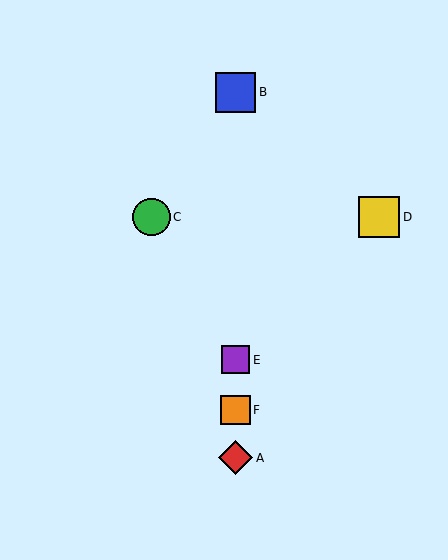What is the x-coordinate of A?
Object A is at x≈236.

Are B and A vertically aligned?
Yes, both are at x≈236.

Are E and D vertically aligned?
No, E is at x≈236 and D is at x≈379.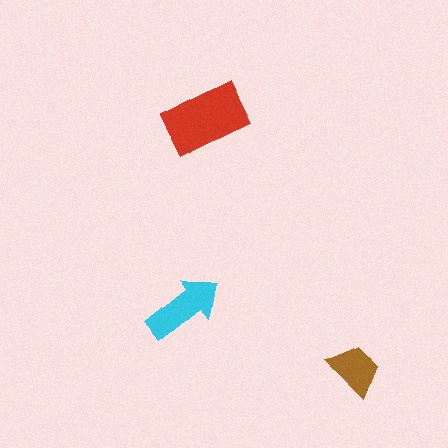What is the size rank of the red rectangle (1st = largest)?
1st.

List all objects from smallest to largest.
The brown trapezoid, the cyan arrow, the red rectangle.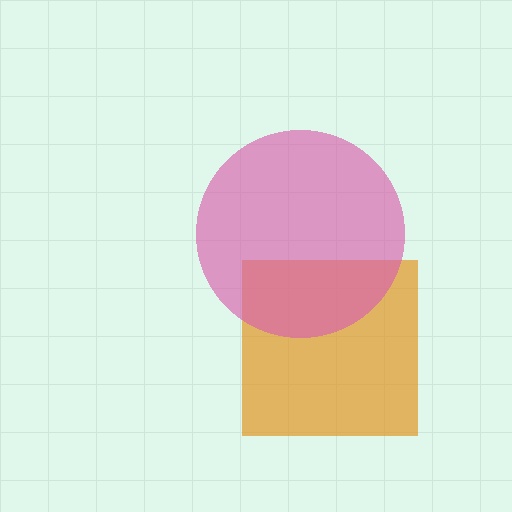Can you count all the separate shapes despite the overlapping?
Yes, there are 2 separate shapes.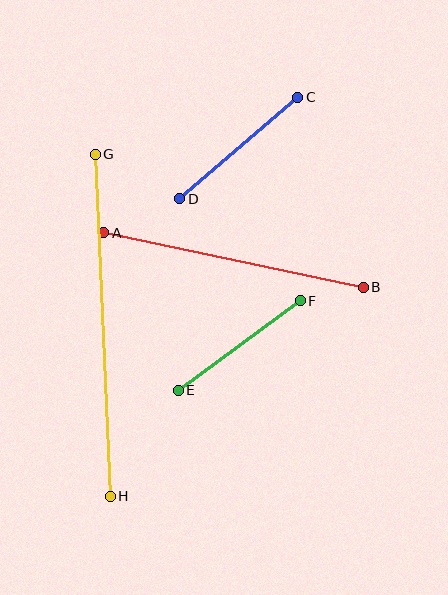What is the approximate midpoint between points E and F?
The midpoint is at approximately (239, 345) pixels.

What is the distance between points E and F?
The distance is approximately 151 pixels.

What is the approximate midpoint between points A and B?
The midpoint is at approximately (234, 260) pixels.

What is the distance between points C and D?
The distance is approximately 156 pixels.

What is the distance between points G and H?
The distance is approximately 343 pixels.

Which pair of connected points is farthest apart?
Points G and H are farthest apart.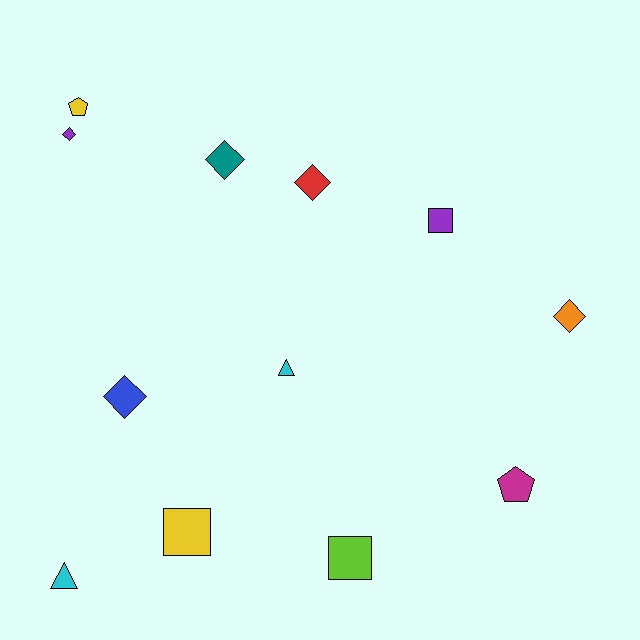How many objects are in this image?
There are 12 objects.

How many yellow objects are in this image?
There are 2 yellow objects.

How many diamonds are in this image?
There are 5 diamonds.